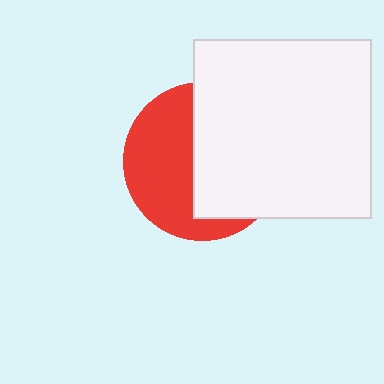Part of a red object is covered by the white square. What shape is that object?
It is a circle.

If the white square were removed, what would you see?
You would see the complete red circle.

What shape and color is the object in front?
The object in front is a white square.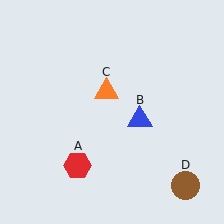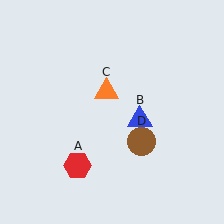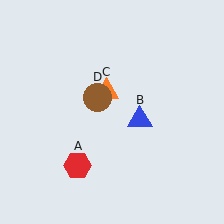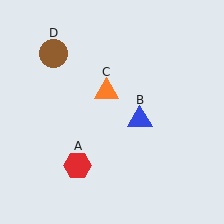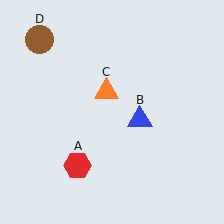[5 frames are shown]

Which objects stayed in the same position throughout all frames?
Red hexagon (object A) and blue triangle (object B) and orange triangle (object C) remained stationary.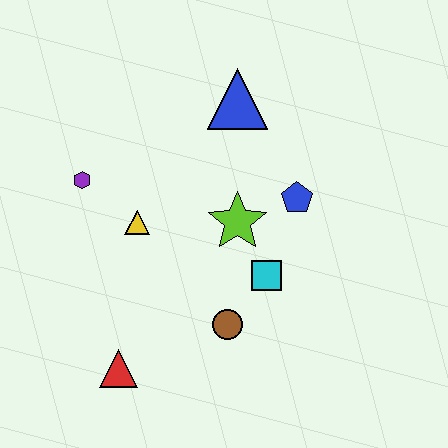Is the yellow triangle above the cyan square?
Yes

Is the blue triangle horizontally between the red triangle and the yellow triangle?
No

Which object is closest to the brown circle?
The cyan square is closest to the brown circle.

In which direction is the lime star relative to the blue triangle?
The lime star is below the blue triangle.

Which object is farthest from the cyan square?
The purple hexagon is farthest from the cyan square.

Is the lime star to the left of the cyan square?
Yes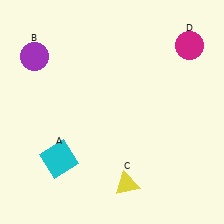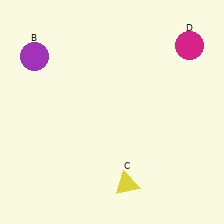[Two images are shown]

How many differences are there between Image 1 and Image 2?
There is 1 difference between the two images.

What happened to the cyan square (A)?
The cyan square (A) was removed in Image 2. It was in the bottom-left area of Image 1.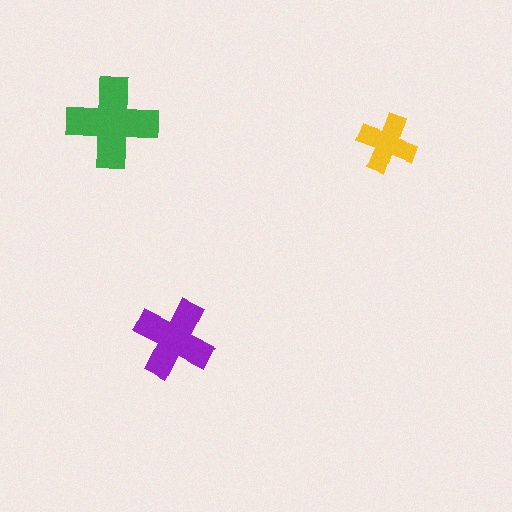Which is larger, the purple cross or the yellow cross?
The purple one.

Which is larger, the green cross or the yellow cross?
The green one.